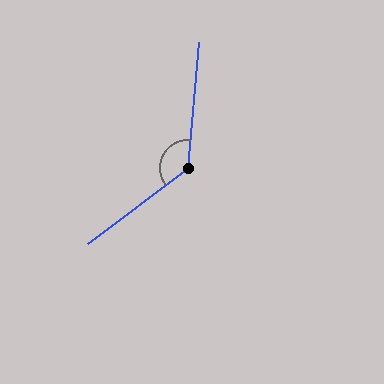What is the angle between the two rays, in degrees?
Approximately 133 degrees.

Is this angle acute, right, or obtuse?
It is obtuse.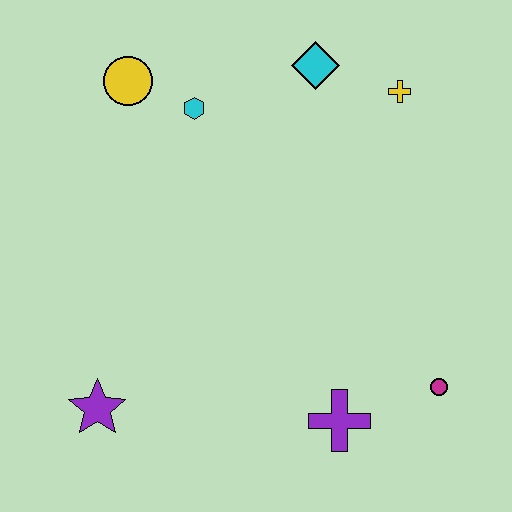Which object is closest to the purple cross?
The magenta circle is closest to the purple cross.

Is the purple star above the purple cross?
Yes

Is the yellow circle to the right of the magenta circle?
No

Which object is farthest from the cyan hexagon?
The magenta circle is farthest from the cyan hexagon.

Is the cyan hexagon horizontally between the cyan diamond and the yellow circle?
Yes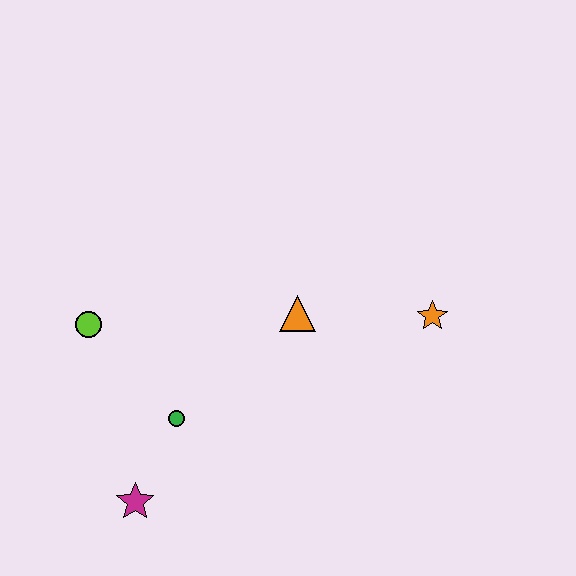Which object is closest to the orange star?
The orange triangle is closest to the orange star.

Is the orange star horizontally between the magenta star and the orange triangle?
No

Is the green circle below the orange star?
Yes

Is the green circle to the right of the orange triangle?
No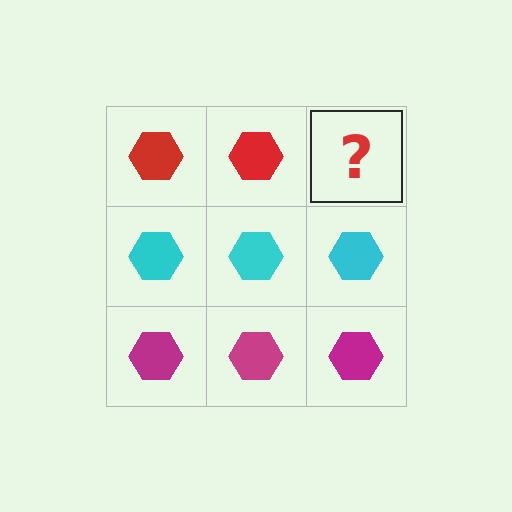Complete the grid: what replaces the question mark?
The question mark should be replaced with a red hexagon.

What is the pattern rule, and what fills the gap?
The rule is that each row has a consistent color. The gap should be filled with a red hexagon.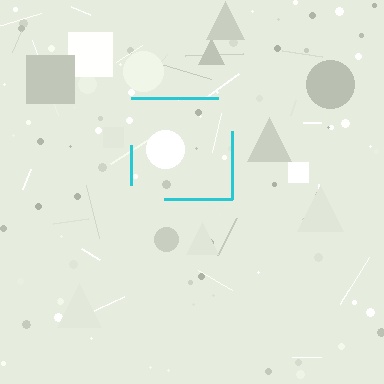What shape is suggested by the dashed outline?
The dashed outline suggests a square.